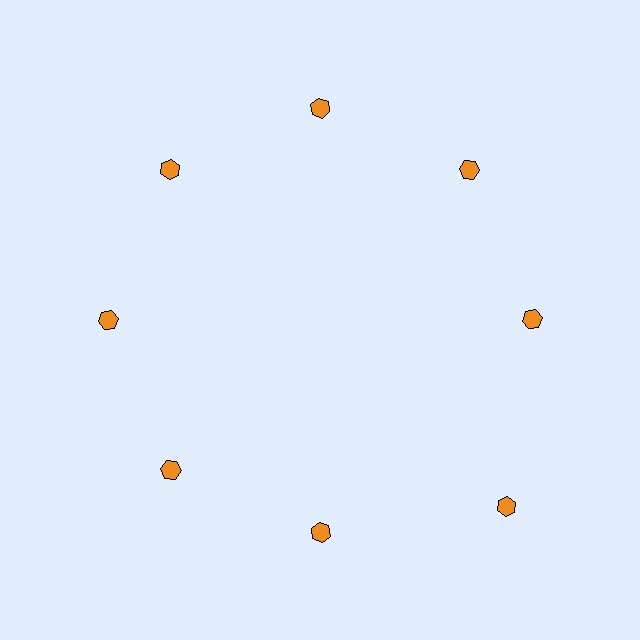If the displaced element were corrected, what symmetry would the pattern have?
It would have 8-fold rotational symmetry — the pattern would map onto itself every 45 degrees.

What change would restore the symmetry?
The symmetry would be restored by moving it inward, back onto the ring so that all 8 hexagons sit at equal angles and equal distance from the center.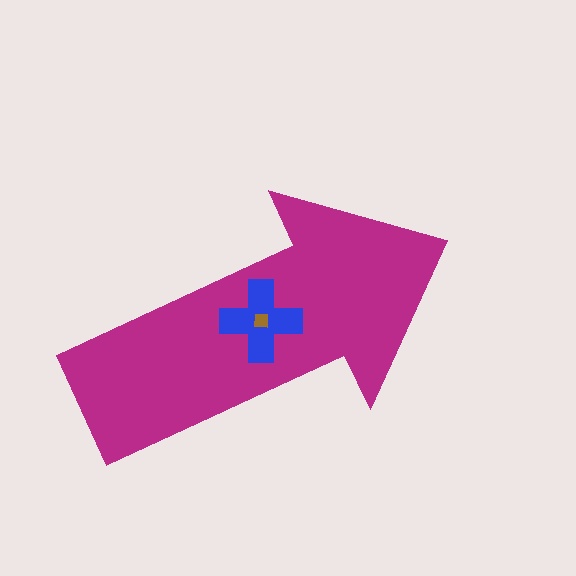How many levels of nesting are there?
3.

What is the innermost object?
The brown square.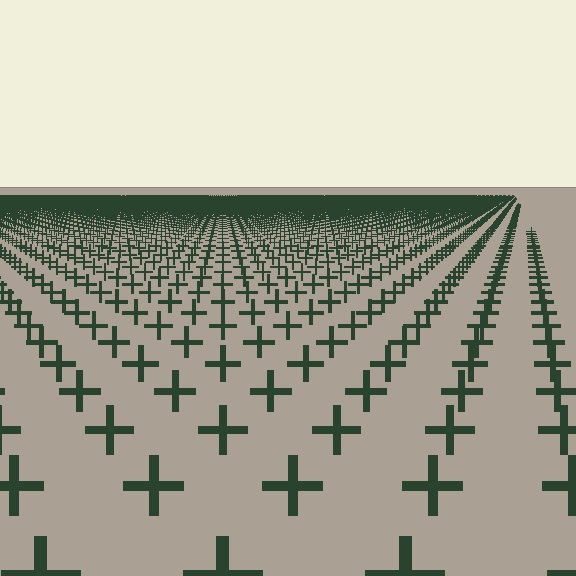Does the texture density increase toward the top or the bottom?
Density increases toward the top.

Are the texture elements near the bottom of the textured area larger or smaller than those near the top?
Larger. Near the bottom, elements are closer to the viewer and appear at a bigger on-screen size.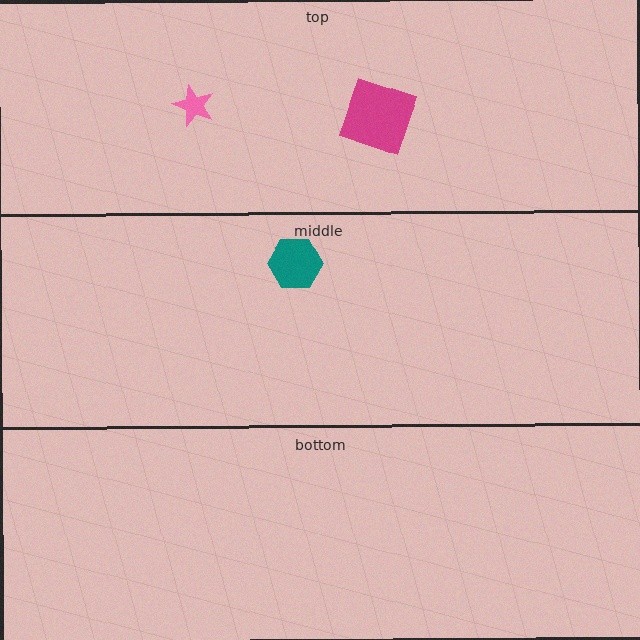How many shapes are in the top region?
2.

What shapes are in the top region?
The magenta square, the pink star.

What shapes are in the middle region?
The teal hexagon.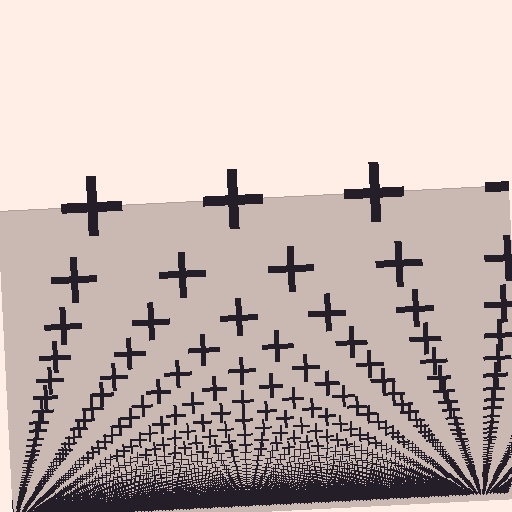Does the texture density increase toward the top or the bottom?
Density increases toward the bottom.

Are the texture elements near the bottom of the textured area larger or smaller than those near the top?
Smaller. The gradient is inverted — elements near the bottom are smaller and denser.